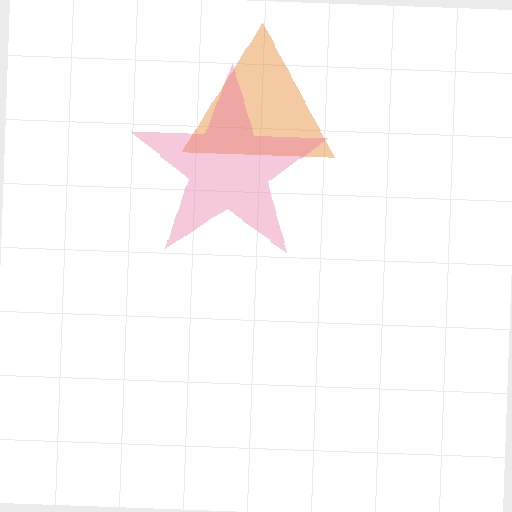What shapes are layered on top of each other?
The layered shapes are: an orange triangle, a pink star.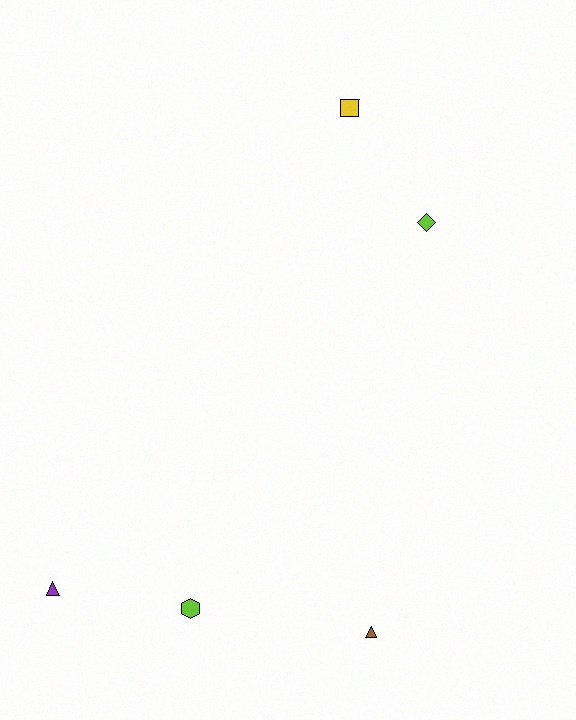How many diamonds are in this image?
There is 1 diamond.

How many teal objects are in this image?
There are no teal objects.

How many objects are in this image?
There are 5 objects.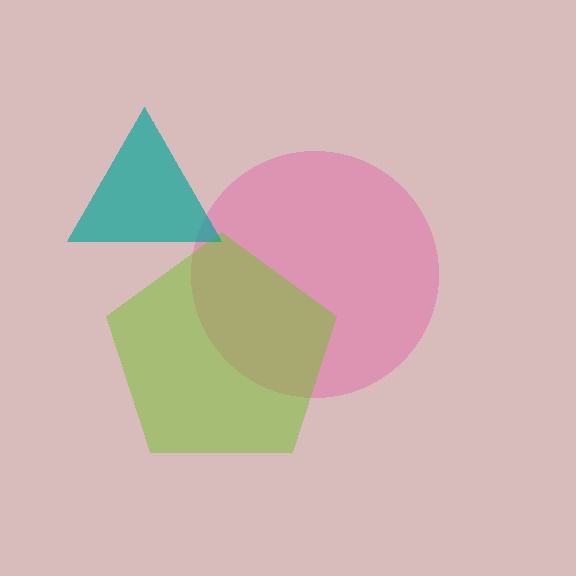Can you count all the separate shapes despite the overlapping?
Yes, there are 3 separate shapes.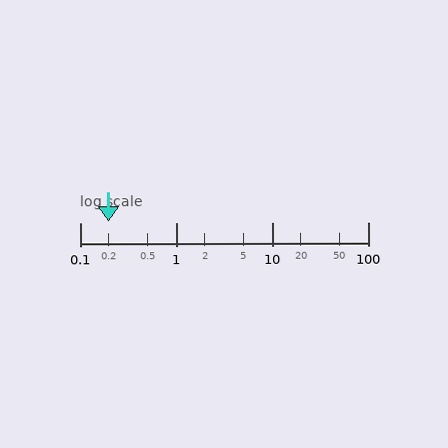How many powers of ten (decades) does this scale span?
The scale spans 3 decades, from 0.1 to 100.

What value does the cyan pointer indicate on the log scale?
The pointer indicates approximately 0.2.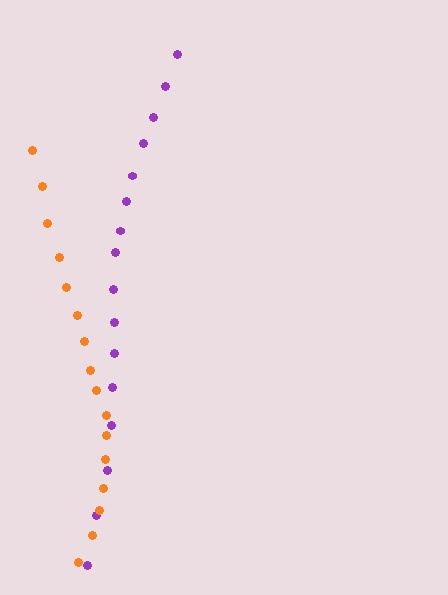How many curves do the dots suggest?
There are 2 distinct paths.